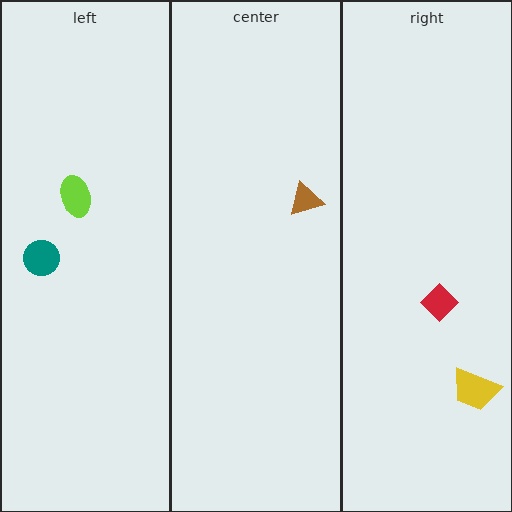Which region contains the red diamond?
The right region.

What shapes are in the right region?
The red diamond, the yellow trapezoid.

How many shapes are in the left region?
2.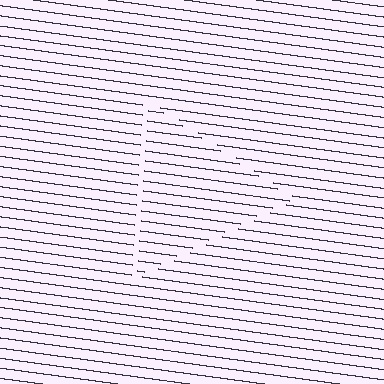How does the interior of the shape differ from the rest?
The interior of the shape contains the same grating, shifted by half a period — the contour is defined by the phase discontinuity where line-ends from the inner and outer gratings abut.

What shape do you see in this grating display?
An illusory triangle. The interior of the shape contains the same grating, shifted by half a period — the contour is defined by the phase discontinuity where line-ends from the inner and outer gratings abut.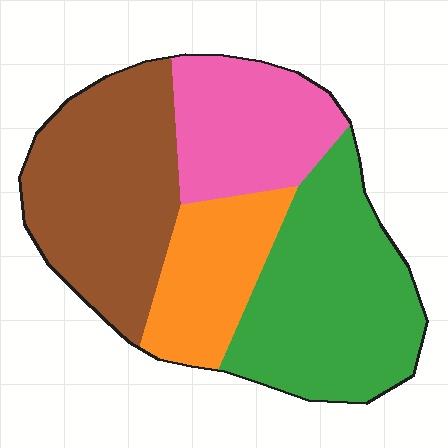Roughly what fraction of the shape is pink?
Pink takes up about one fifth (1/5) of the shape.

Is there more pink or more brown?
Brown.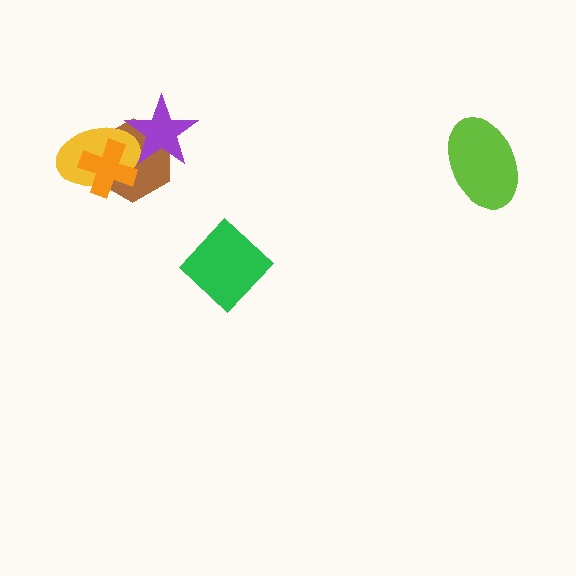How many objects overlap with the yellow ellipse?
3 objects overlap with the yellow ellipse.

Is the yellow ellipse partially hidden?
Yes, it is partially covered by another shape.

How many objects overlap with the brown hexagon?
3 objects overlap with the brown hexagon.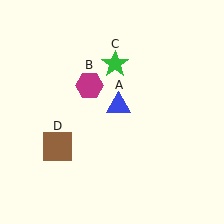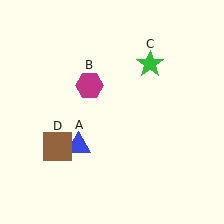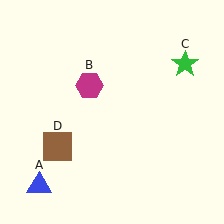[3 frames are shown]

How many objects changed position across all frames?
2 objects changed position: blue triangle (object A), green star (object C).